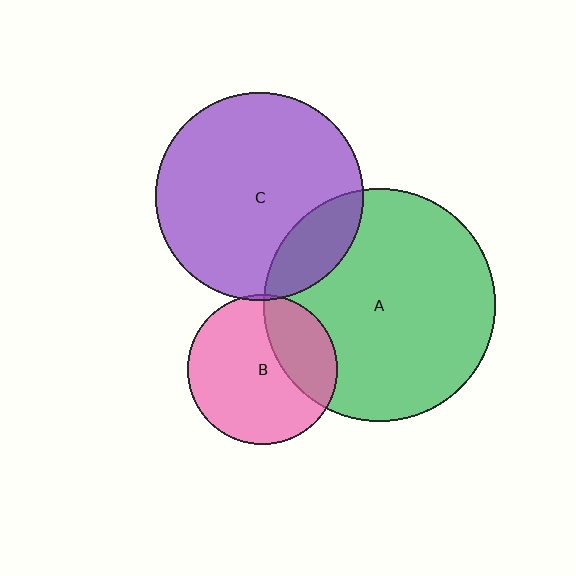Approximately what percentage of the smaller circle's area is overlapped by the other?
Approximately 20%.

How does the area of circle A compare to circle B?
Approximately 2.4 times.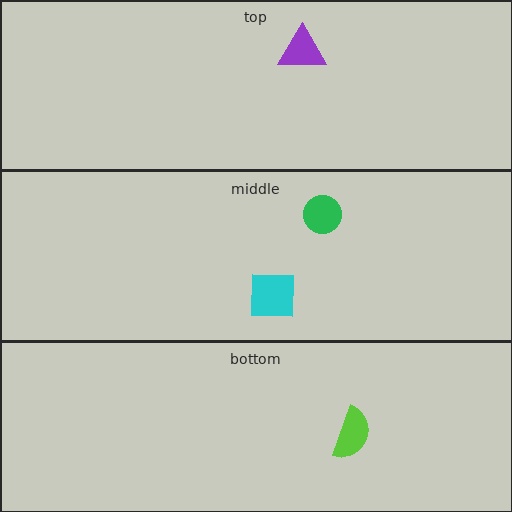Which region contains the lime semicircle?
The bottom region.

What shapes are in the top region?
The purple triangle.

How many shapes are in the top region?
1.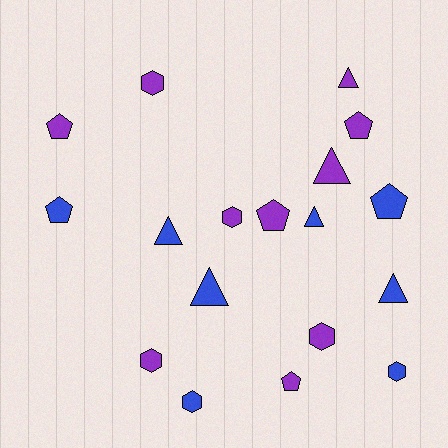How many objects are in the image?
There are 18 objects.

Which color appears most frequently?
Purple, with 10 objects.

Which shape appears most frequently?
Hexagon, with 6 objects.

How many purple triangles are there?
There are 2 purple triangles.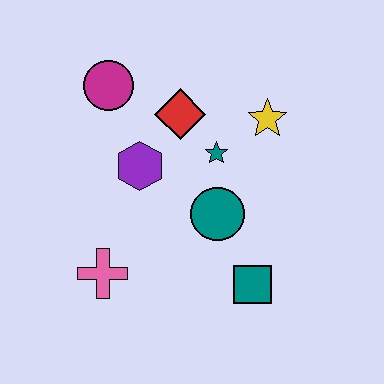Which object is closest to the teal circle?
The teal star is closest to the teal circle.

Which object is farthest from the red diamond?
The teal square is farthest from the red diamond.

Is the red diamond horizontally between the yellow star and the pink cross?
Yes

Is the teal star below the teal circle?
No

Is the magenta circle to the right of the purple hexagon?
No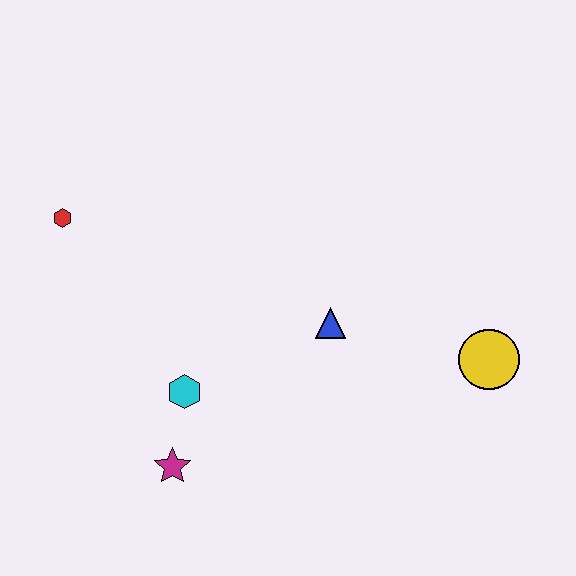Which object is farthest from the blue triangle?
The red hexagon is farthest from the blue triangle.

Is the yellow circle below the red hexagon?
Yes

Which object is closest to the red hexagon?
The cyan hexagon is closest to the red hexagon.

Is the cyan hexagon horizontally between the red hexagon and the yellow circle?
Yes